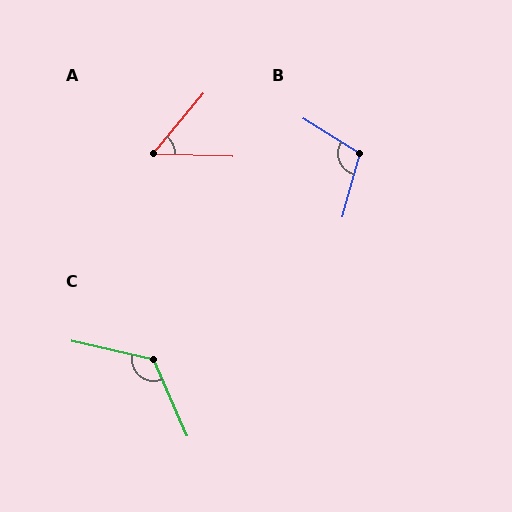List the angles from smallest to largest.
A (52°), B (106°), C (127°).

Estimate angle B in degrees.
Approximately 106 degrees.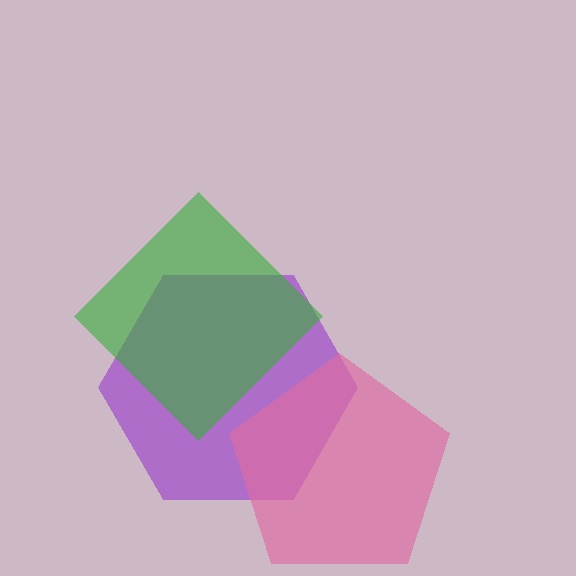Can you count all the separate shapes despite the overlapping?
Yes, there are 3 separate shapes.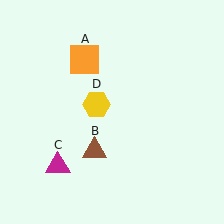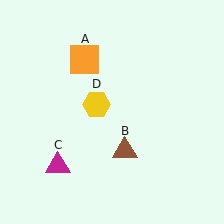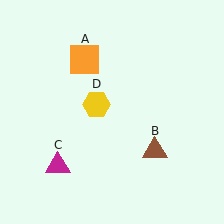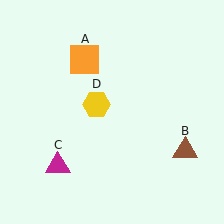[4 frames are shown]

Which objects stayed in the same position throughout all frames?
Orange square (object A) and magenta triangle (object C) and yellow hexagon (object D) remained stationary.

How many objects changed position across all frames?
1 object changed position: brown triangle (object B).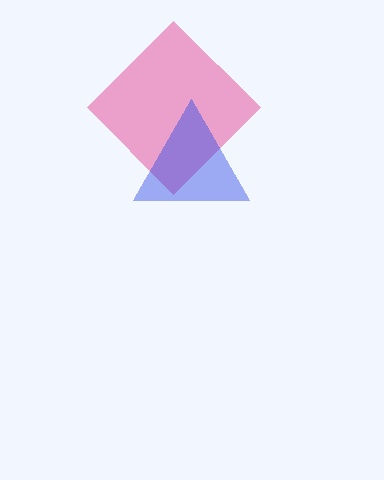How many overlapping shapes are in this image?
There are 2 overlapping shapes in the image.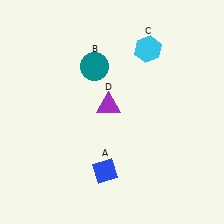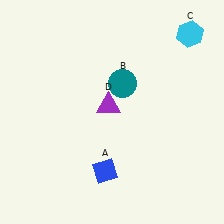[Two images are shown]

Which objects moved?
The objects that moved are: the teal circle (B), the cyan hexagon (C).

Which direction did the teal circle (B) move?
The teal circle (B) moved right.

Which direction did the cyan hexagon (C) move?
The cyan hexagon (C) moved right.